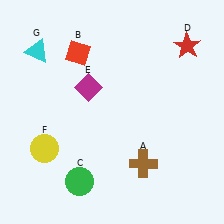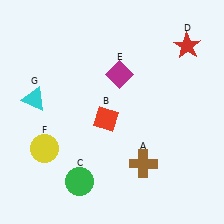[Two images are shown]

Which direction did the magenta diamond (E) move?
The magenta diamond (E) moved right.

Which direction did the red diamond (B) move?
The red diamond (B) moved down.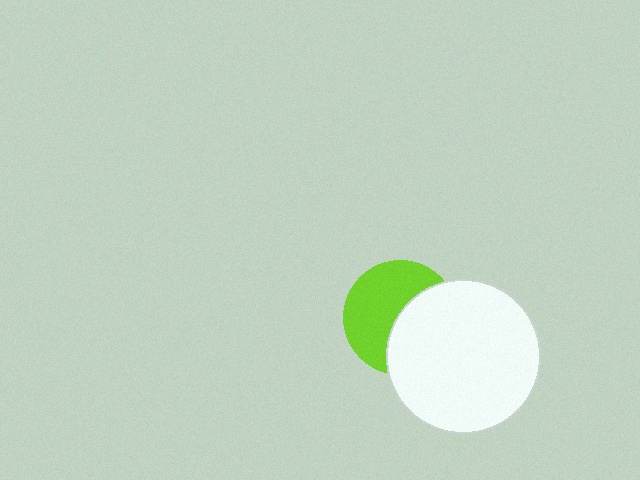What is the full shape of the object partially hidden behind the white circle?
The partially hidden object is a lime circle.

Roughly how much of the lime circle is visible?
About half of it is visible (roughly 54%).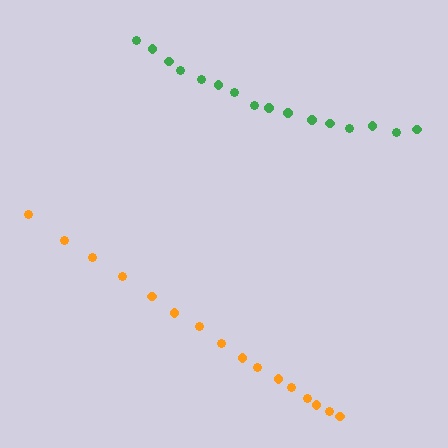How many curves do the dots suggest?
There are 2 distinct paths.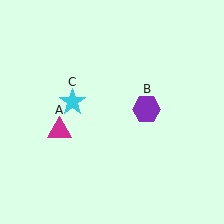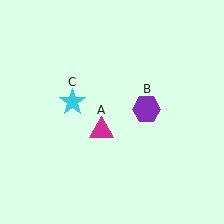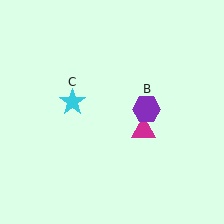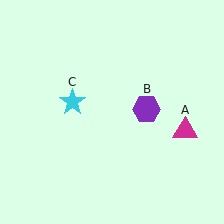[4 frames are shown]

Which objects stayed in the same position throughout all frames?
Purple hexagon (object B) and cyan star (object C) remained stationary.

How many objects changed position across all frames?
1 object changed position: magenta triangle (object A).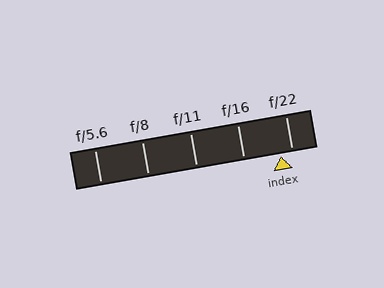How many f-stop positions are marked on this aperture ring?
There are 5 f-stop positions marked.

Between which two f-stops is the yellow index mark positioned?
The index mark is between f/16 and f/22.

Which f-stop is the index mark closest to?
The index mark is closest to f/22.